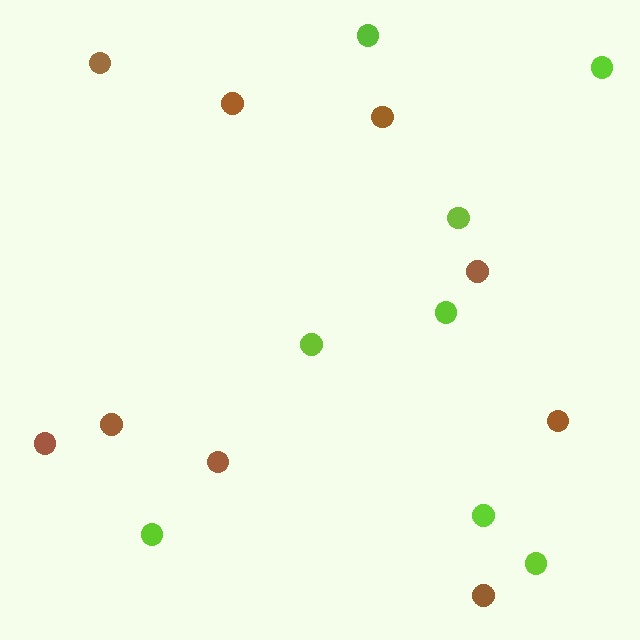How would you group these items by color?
There are 2 groups: one group of brown circles (9) and one group of lime circles (8).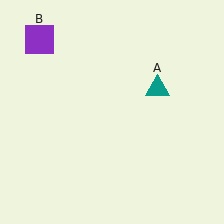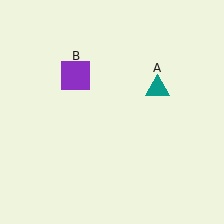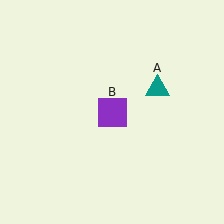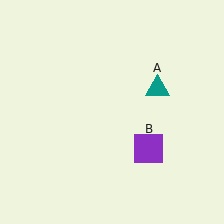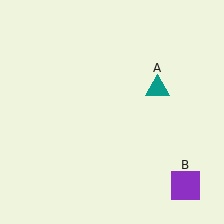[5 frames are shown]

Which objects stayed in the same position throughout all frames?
Teal triangle (object A) remained stationary.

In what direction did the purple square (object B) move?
The purple square (object B) moved down and to the right.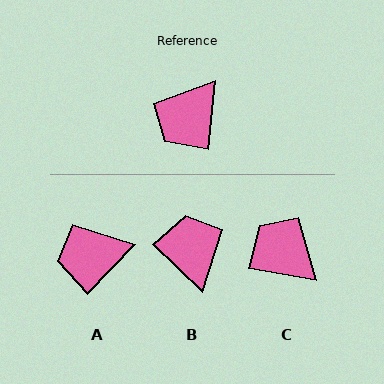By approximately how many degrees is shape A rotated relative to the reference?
Approximately 38 degrees clockwise.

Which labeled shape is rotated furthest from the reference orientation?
B, about 128 degrees away.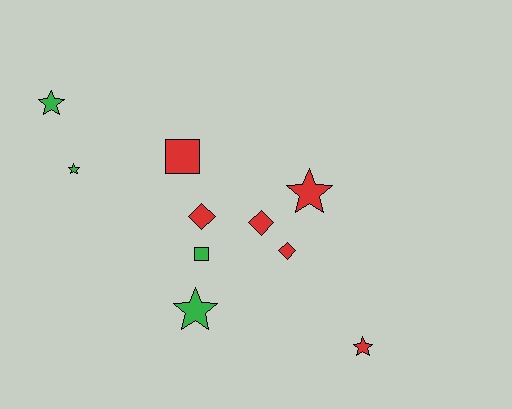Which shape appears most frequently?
Star, with 5 objects.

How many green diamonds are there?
There are no green diamonds.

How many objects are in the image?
There are 10 objects.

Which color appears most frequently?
Red, with 6 objects.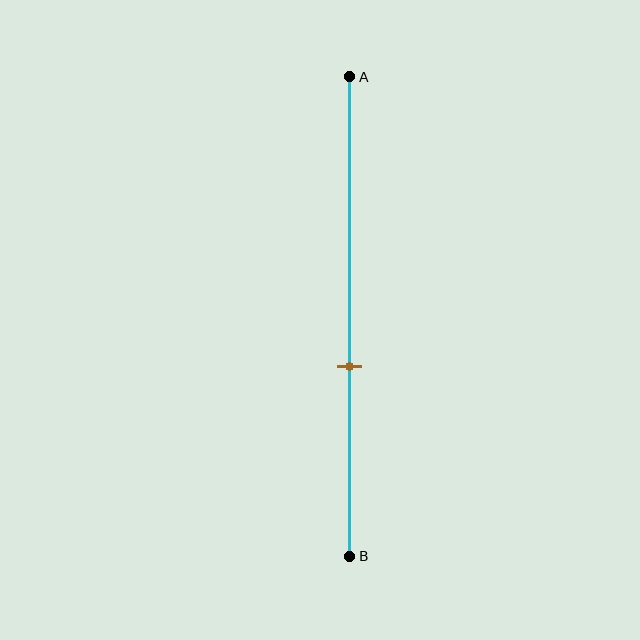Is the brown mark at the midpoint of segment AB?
No, the mark is at about 60% from A, not at the 50% midpoint.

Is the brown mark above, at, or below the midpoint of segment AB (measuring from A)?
The brown mark is below the midpoint of segment AB.